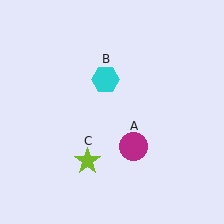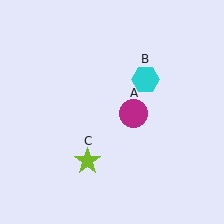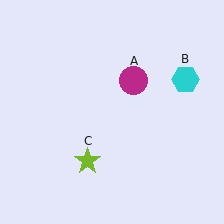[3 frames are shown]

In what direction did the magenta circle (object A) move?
The magenta circle (object A) moved up.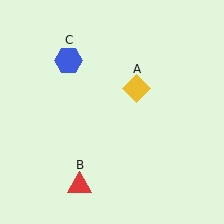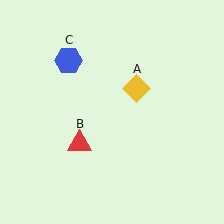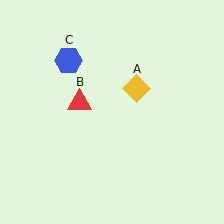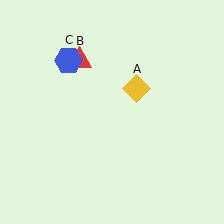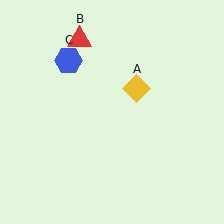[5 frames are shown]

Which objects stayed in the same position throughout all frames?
Yellow diamond (object A) and blue hexagon (object C) remained stationary.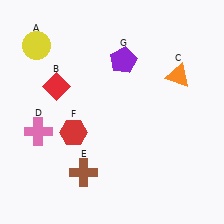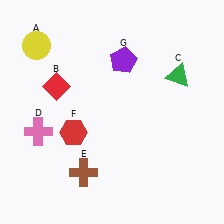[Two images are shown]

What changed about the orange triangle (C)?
In Image 1, C is orange. In Image 2, it changed to green.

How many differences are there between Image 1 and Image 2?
There is 1 difference between the two images.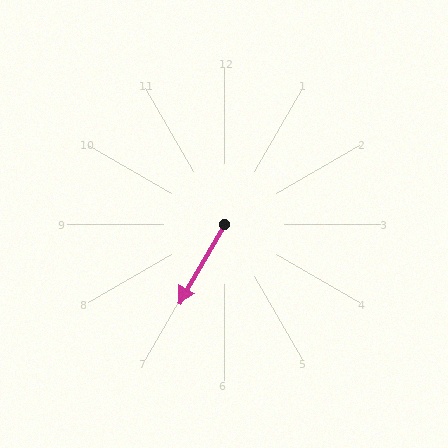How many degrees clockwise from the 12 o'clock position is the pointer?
Approximately 210 degrees.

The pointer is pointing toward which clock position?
Roughly 7 o'clock.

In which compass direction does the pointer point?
Southwest.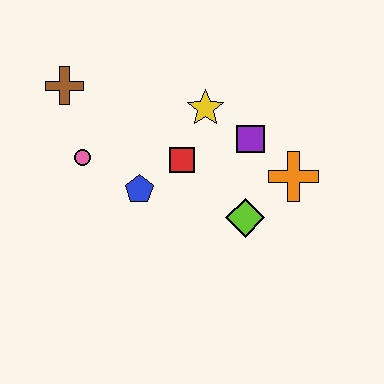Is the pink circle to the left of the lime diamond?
Yes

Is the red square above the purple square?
No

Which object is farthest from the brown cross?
The orange cross is farthest from the brown cross.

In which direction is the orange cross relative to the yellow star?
The orange cross is to the right of the yellow star.